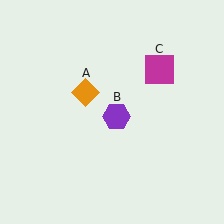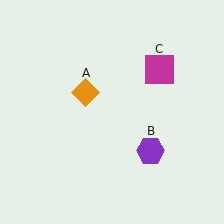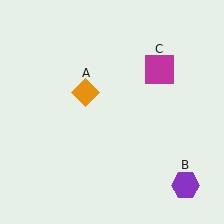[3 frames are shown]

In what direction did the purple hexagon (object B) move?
The purple hexagon (object B) moved down and to the right.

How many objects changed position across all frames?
1 object changed position: purple hexagon (object B).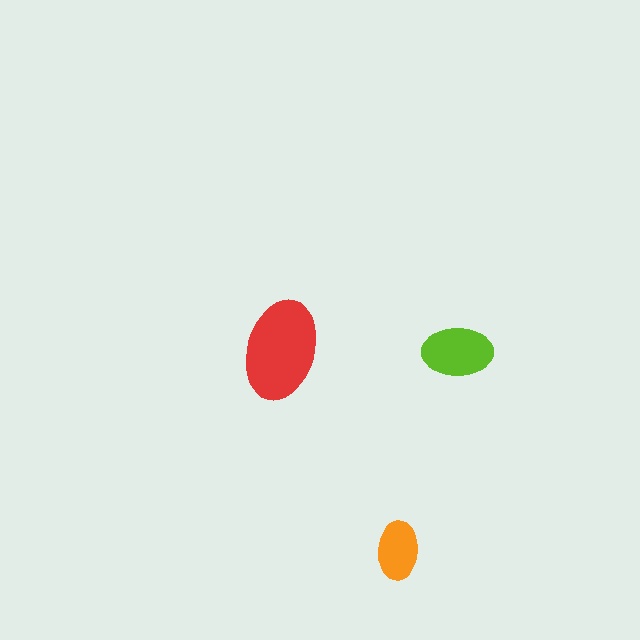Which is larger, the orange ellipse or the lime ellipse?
The lime one.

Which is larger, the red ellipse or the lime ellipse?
The red one.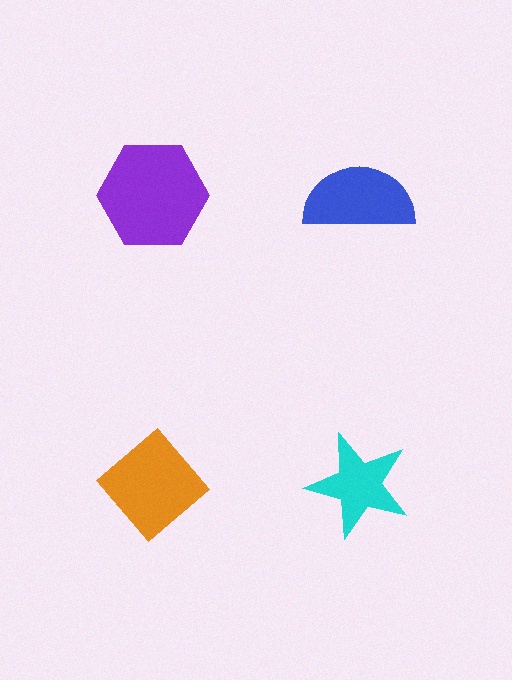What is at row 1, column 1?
A purple hexagon.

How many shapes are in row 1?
2 shapes.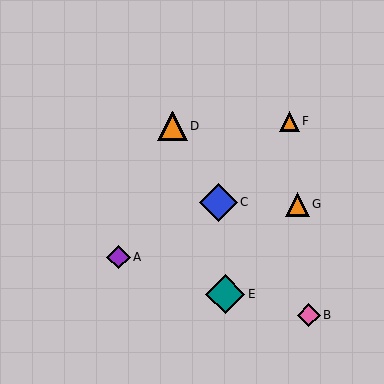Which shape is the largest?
The teal diamond (labeled E) is the largest.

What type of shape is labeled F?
Shape F is an orange triangle.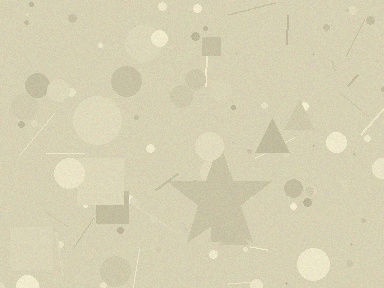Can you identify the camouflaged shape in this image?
The camouflaged shape is a star.